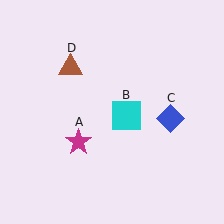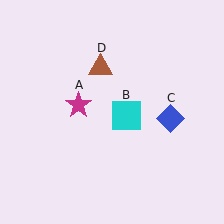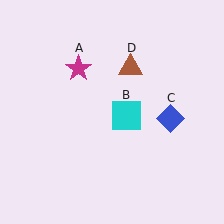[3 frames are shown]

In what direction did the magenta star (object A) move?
The magenta star (object A) moved up.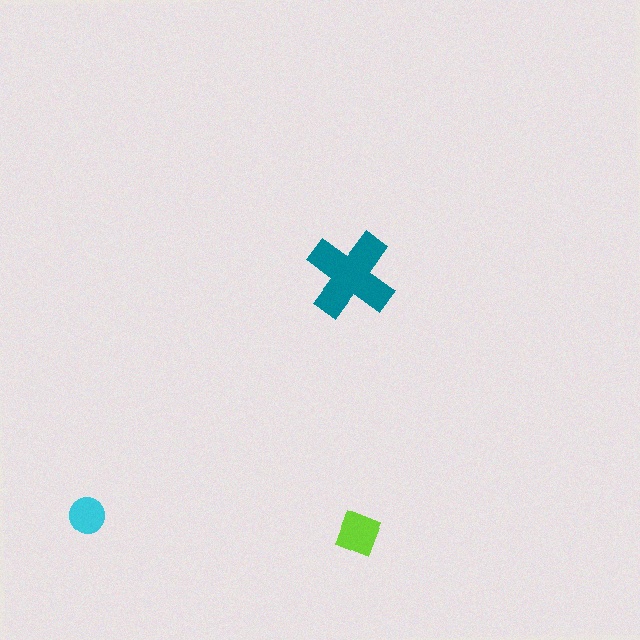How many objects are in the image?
There are 3 objects in the image.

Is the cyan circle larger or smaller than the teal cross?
Smaller.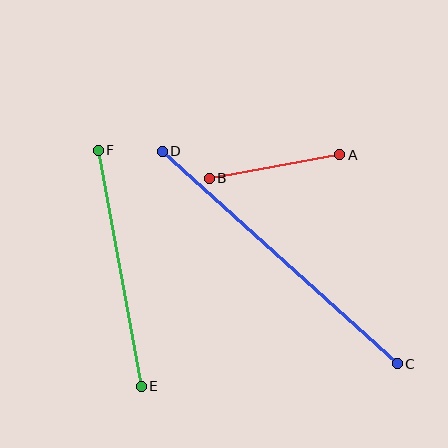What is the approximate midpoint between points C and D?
The midpoint is at approximately (280, 258) pixels.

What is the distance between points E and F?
The distance is approximately 240 pixels.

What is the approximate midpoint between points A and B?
The midpoint is at approximately (275, 166) pixels.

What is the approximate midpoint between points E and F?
The midpoint is at approximately (120, 268) pixels.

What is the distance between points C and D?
The distance is approximately 317 pixels.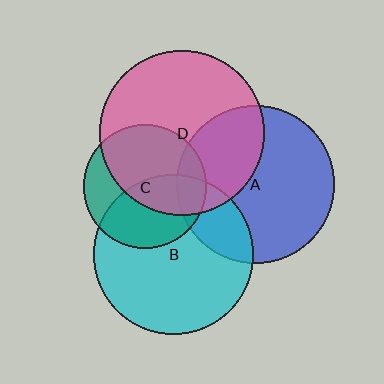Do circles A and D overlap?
Yes.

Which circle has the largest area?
Circle D (pink).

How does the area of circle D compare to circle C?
Approximately 1.8 times.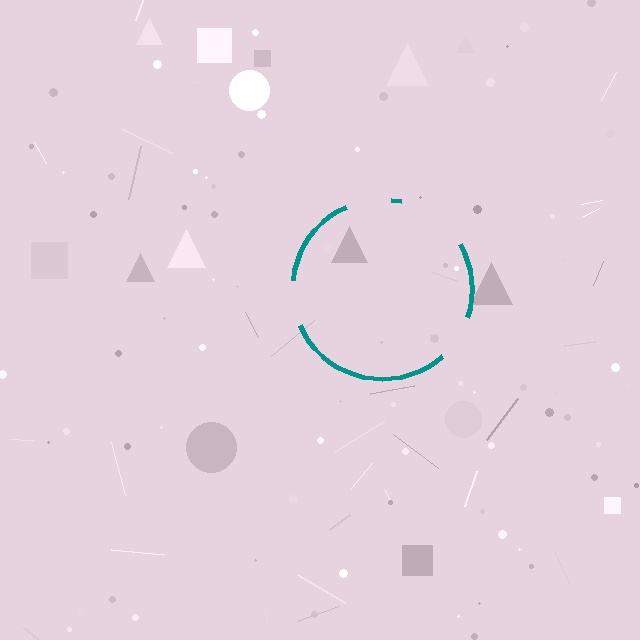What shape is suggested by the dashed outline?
The dashed outline suggests a circle.